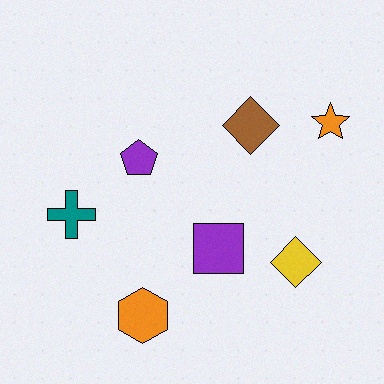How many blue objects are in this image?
There are no blue objects.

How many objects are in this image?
There are 7 objects.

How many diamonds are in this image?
There are 2 diamonds.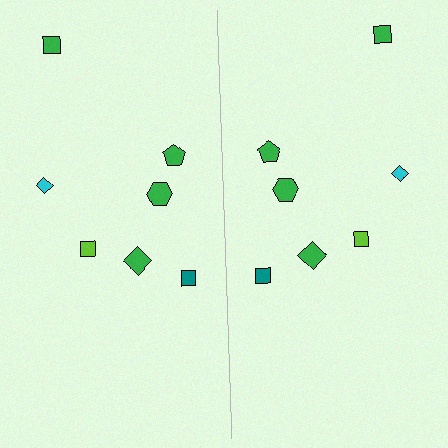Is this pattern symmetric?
Yes, this pattern has bilateral (reflection) symmetry.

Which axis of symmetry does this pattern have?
The pattern has a vertical axis of symmetry running through the center of the image.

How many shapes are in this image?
There are 14 shapes in this image.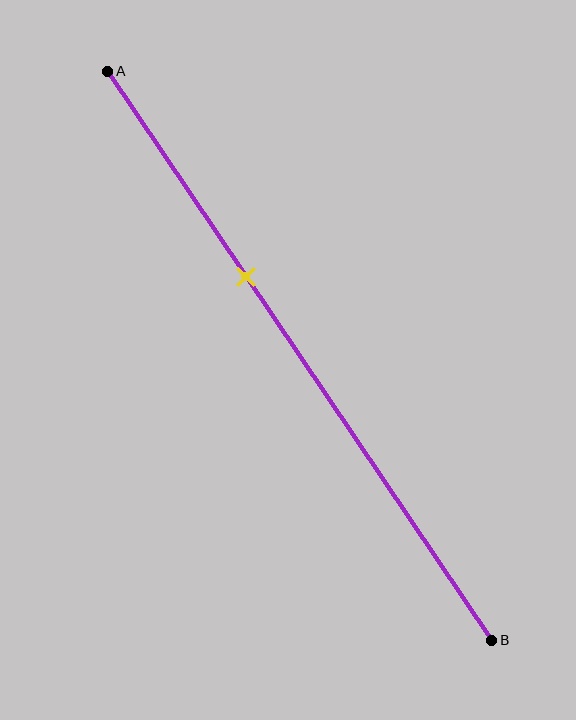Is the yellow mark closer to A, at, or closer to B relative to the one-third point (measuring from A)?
The yellow mark is approximately at the one-third point of segment AB.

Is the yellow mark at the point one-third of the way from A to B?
Yes, the mark is approximately at the one-third point.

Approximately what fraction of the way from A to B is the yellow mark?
The yellow mark is approximately 35% of the way from A to B.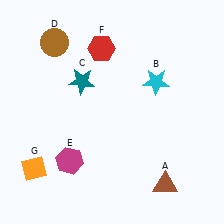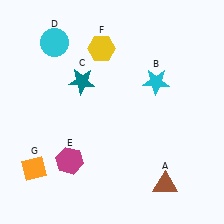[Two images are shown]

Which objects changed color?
D changed from brown to cyan. F changed from red to yellow.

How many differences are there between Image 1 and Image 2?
There are 2 differences between the two images.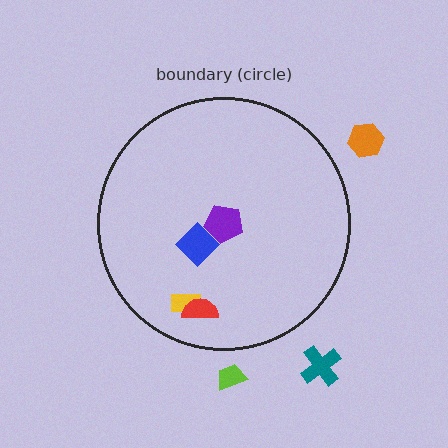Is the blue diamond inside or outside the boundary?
Inside.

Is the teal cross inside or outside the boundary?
Outside.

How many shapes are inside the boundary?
4 inside, 3 outside.